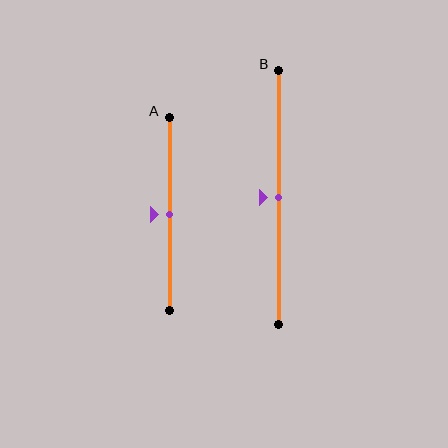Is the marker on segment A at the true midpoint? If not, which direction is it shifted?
Yes, the marker on segment A is at the true midpoint.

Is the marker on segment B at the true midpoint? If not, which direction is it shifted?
Yes, the marker on segment B is at the true midpoint.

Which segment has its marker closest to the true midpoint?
Segment A has its marker closest to the true midpoint.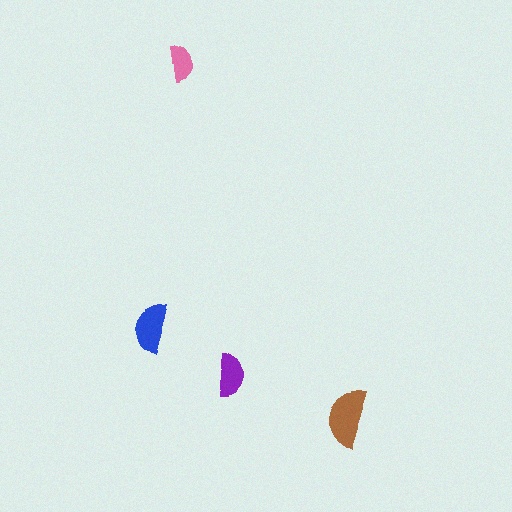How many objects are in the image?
There are 4 objects in the image.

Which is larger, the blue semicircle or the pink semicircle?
The blue one.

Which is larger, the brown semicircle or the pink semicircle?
The brown one.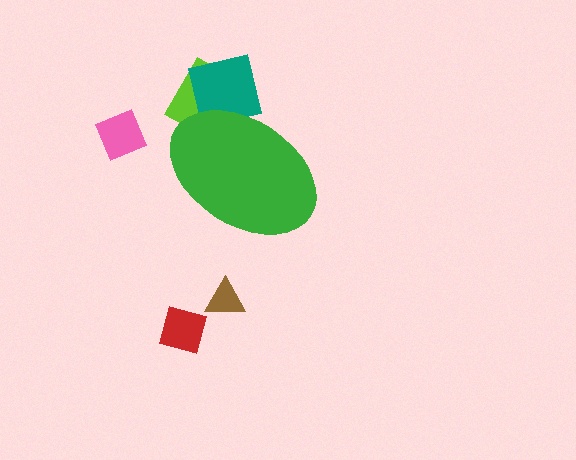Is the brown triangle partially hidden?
No, the brown triangle is fully visible.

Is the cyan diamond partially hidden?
Yes, the cyan diamond is partially hidden behind the green ellipse.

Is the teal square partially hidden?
Yes, the teal square is partially hidden behind the green ellipse.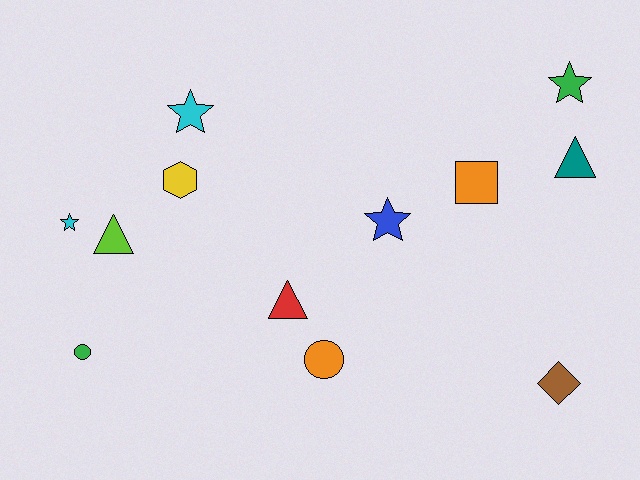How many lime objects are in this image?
There is 1 lime object.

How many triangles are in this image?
There are 3 triangles.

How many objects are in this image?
There are 12 objects.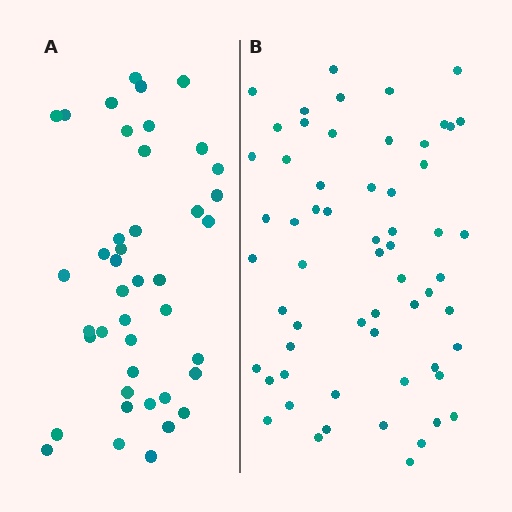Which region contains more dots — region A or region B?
Region B (the right region) has more dots.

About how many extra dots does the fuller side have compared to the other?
Region B has approximately 20 more dots than region A.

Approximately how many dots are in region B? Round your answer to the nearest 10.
About 60 dots.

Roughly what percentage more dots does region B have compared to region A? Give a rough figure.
About 45% more.